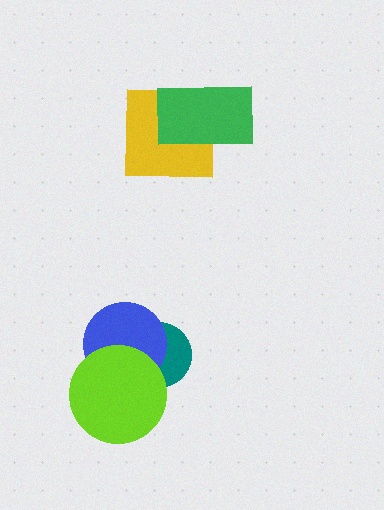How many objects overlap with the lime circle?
2 objects overlap with the lime circle.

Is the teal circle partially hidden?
Yes, it is partially covered by another shape.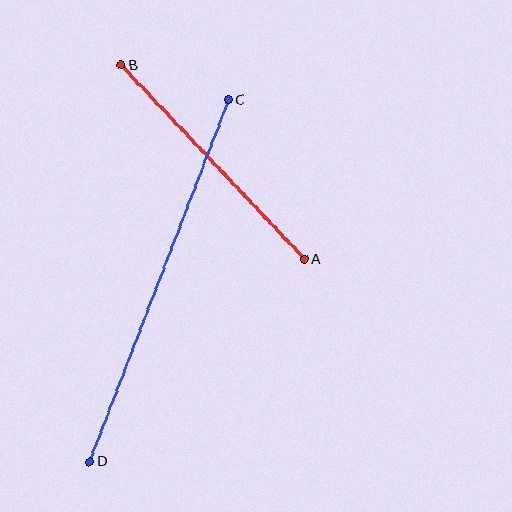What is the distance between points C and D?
The distance is approximately 387 pixels.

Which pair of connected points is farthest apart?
Points C and D are farthest apart.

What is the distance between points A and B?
The distance is approximately 267 pixels.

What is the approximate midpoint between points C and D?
The midpoint is at approximately (159, 281) pixels.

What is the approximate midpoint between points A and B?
The midpoint is at approximately (213, 162) pixels.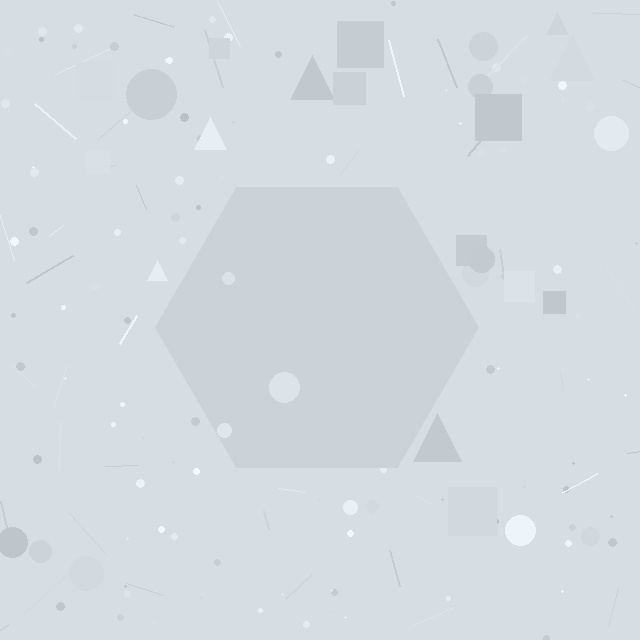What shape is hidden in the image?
A hexagon is hidden in the image.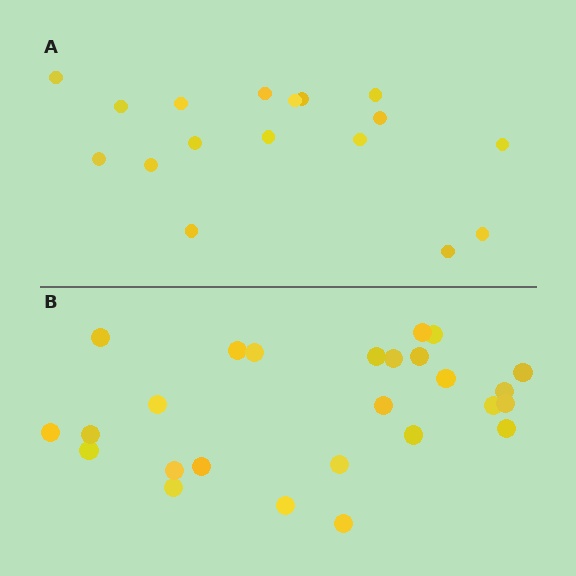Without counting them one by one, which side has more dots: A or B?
Region B (the bottom region) has more dots.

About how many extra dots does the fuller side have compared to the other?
Region B has roughly 8 or so more dots than region A.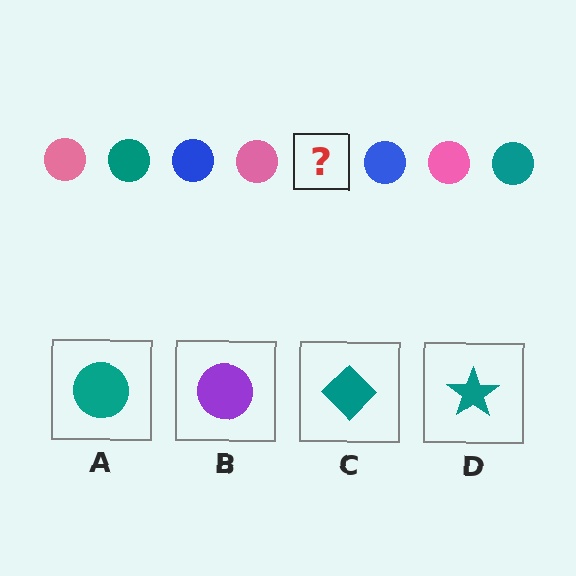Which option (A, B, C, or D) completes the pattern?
A.